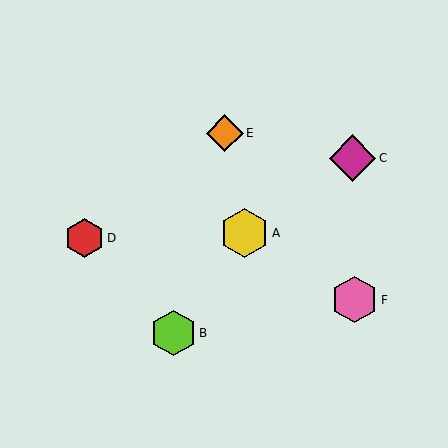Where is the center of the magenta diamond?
The center of the magenta diamond is at (352, 158).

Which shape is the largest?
The yellow hexagon (labeled A) is the largest.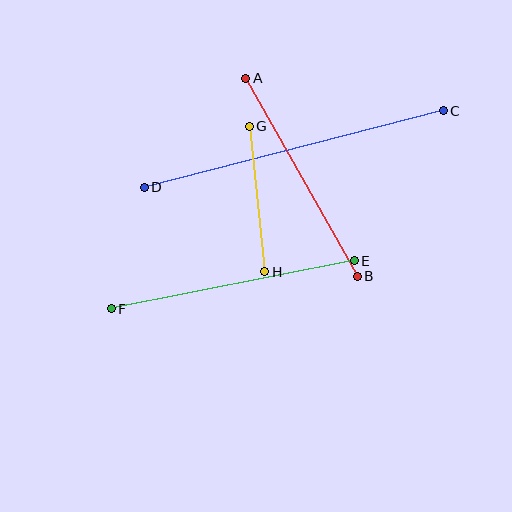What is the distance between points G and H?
The distance is approximately 146 pixels.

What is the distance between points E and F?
The distance is approximately 248 pixels.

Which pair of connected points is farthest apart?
Points C and D are farthest apart.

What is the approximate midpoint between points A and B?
The midpoint is at approximately (302, 177) pixels.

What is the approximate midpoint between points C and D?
The midpoint is at approximately (294, 149) pixels.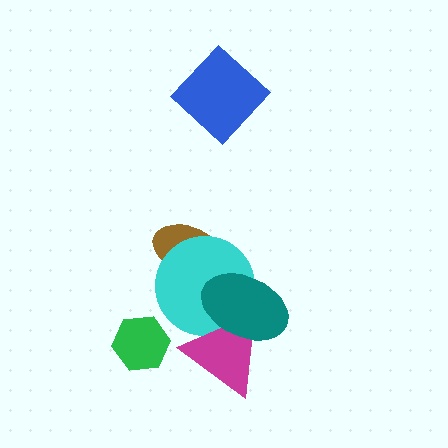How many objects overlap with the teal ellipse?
2 objects overlap with the teal ellipse.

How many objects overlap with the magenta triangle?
2 objects overlap with the magenta triangle.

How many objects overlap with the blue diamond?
0 objects overlap with the blue diamond.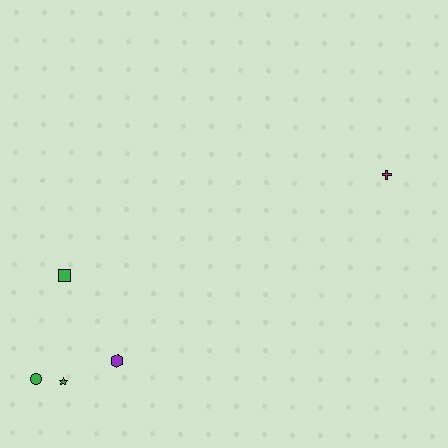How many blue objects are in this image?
There are no blue objects.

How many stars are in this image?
There is 1 star.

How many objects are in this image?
There are 5 objects.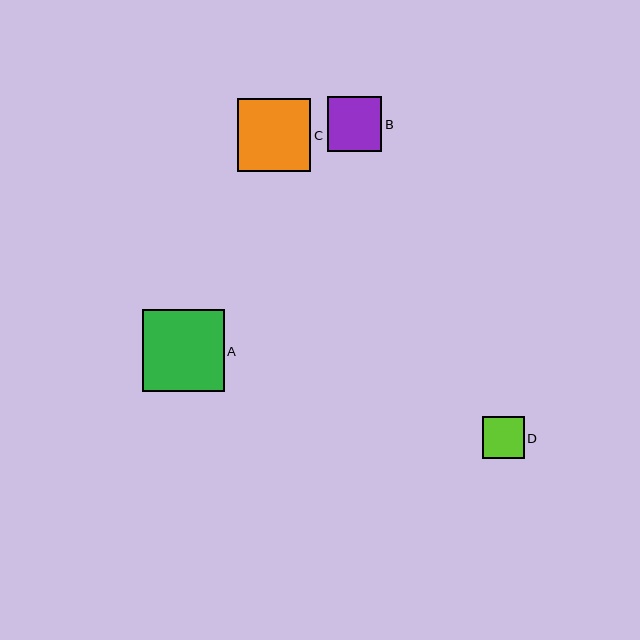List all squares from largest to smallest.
From largest to smallest: A, C, B, D.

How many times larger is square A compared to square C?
Square A is approximately 1.1 times the size of square C.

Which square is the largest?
Square A is the largest with a size of approximately 82 pixels.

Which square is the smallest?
Square D is the smallest with a size of approximately 41 pixels.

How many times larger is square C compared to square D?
Square C is approximately 1.8 times the size of square D.